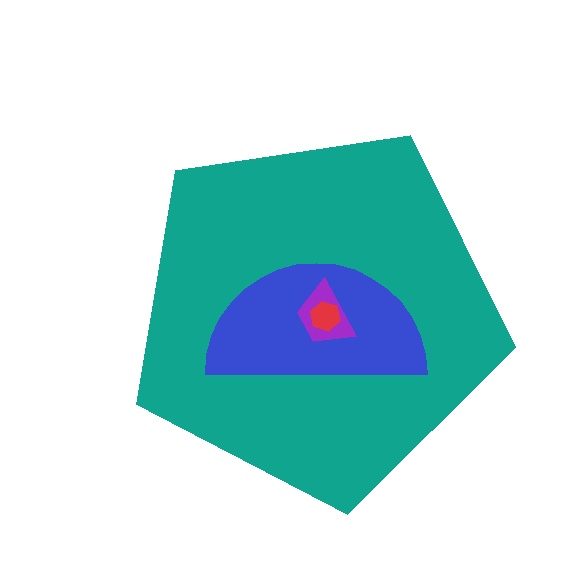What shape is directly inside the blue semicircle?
The purple trapezoid.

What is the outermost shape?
The teal pentagon.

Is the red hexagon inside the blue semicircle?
Yes.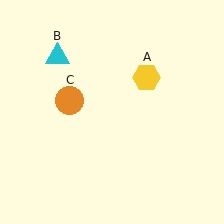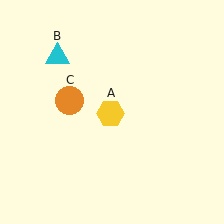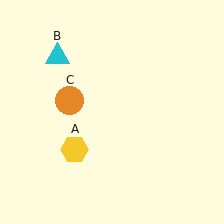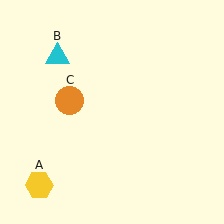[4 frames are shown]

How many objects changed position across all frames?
1 object changed position: yellow hexagon (object A).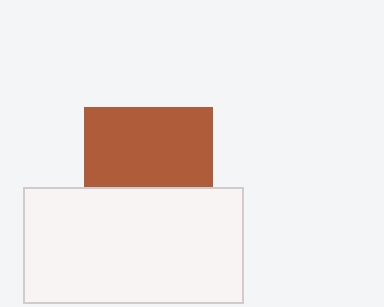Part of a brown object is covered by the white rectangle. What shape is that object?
It is a square.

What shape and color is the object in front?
The object in front is a white rectangle.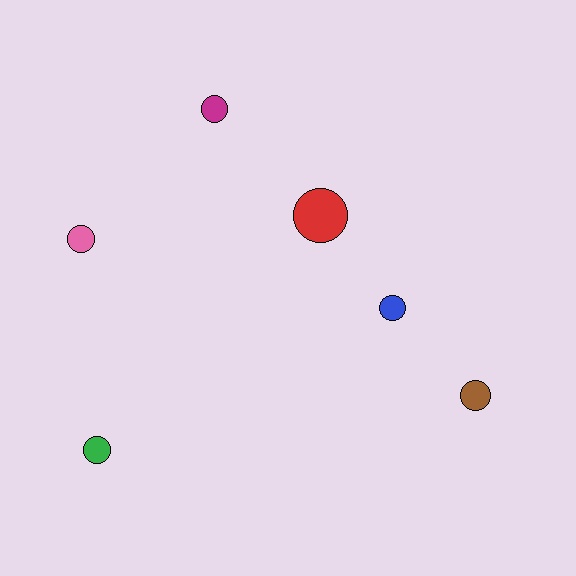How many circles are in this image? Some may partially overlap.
There are 6 circles.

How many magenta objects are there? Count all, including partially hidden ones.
There is 1 magenta object.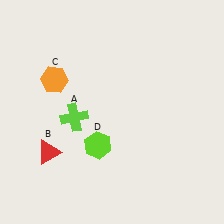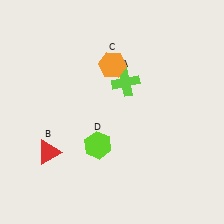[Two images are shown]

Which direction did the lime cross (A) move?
The lime cross (A) moved right.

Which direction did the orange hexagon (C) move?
The orange hexagon (C) moved right.